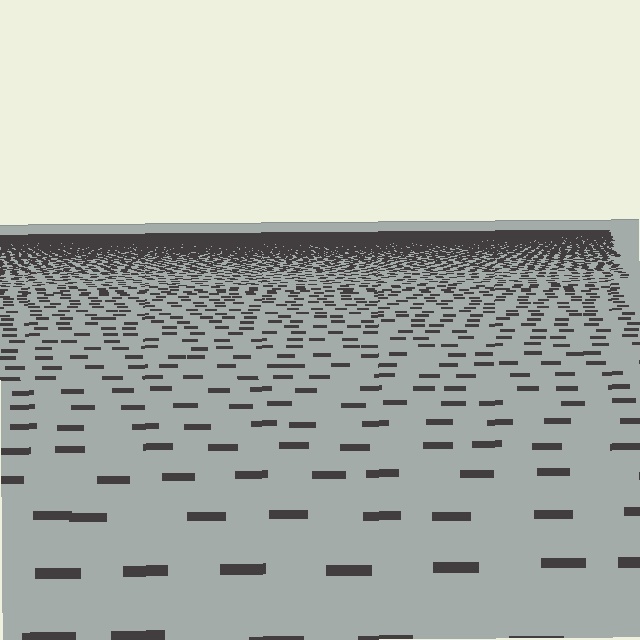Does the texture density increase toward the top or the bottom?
Density increases toward the top.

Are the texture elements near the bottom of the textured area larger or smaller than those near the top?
Larger. Near the bottom, elements are closer to the viewer and appear at a bigger on-screen size.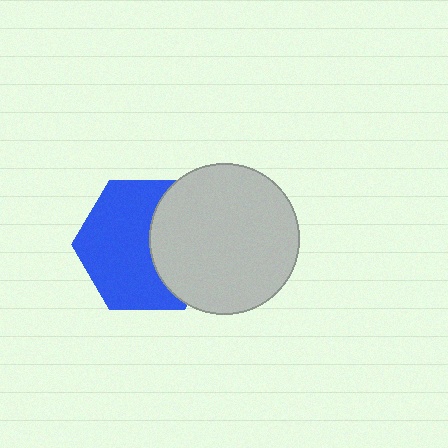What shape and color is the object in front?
The object in front is a light gray circle.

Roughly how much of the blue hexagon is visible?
About half of it is visible (roughly 62%).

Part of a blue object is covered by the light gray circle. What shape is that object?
It is a hexagon.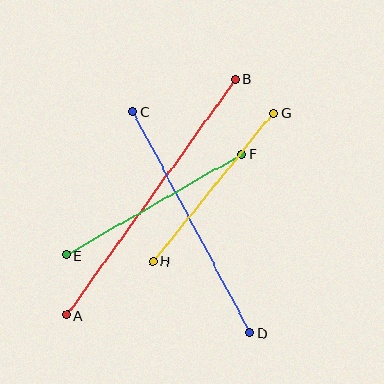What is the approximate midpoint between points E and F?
The midpoint is at approximately (154, 205) pixels.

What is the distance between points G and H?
The distance is approximately 191 pixels.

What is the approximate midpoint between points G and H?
The midpoint is at approximately (213, 187) pixels.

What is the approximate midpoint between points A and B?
The midpoint is at approximately (151, 197) pixels.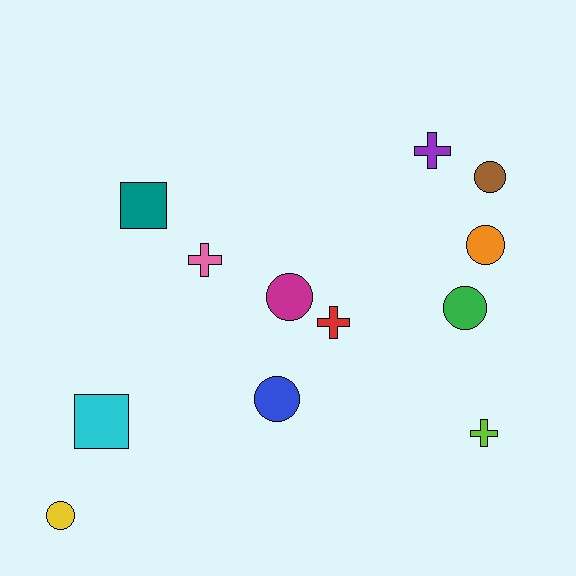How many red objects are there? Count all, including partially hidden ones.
There is 1 red object.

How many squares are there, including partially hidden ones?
There are 2 squares.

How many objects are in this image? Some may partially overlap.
There are 12 objects.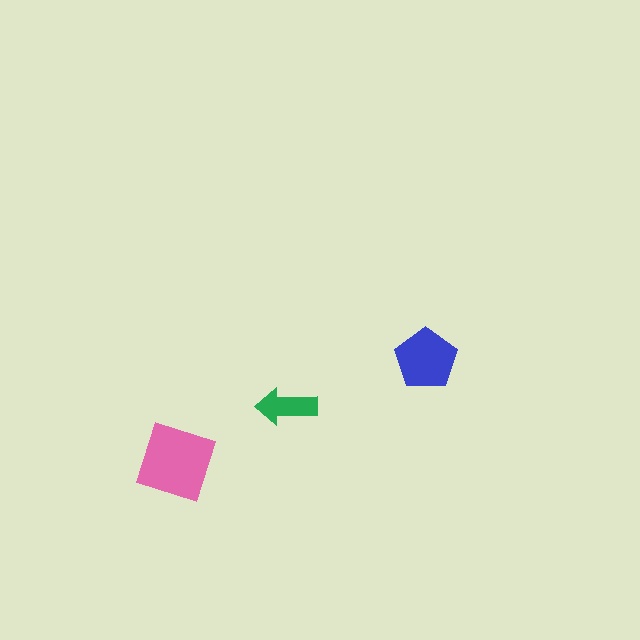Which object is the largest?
The pink diamond.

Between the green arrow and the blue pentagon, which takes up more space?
The blue pentagon.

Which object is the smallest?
The green arrow.